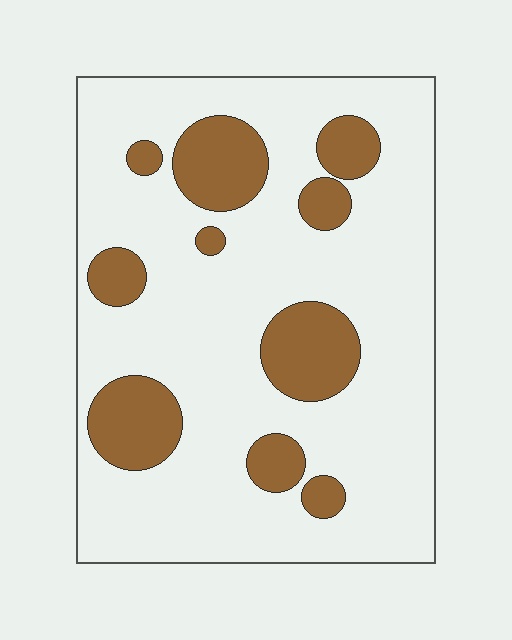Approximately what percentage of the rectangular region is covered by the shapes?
Approximately 20%.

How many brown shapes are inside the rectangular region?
10.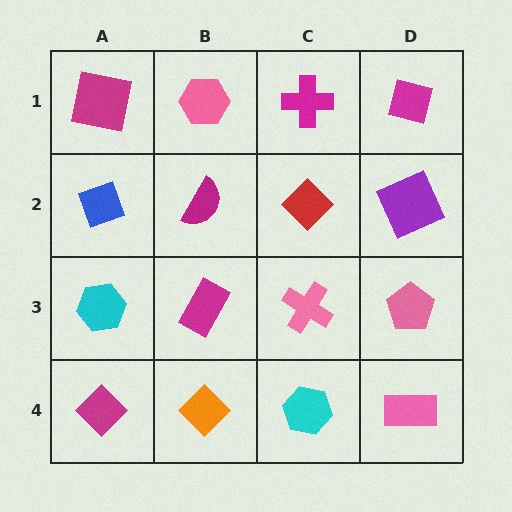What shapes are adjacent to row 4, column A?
A cyan hexagon (row 3, column A), an orange diamond (row 4, column B).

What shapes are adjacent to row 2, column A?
A magenta square (row 1, column A), a cyan hexagon (row 3, column A), a magenta semicircle (row 2, column B).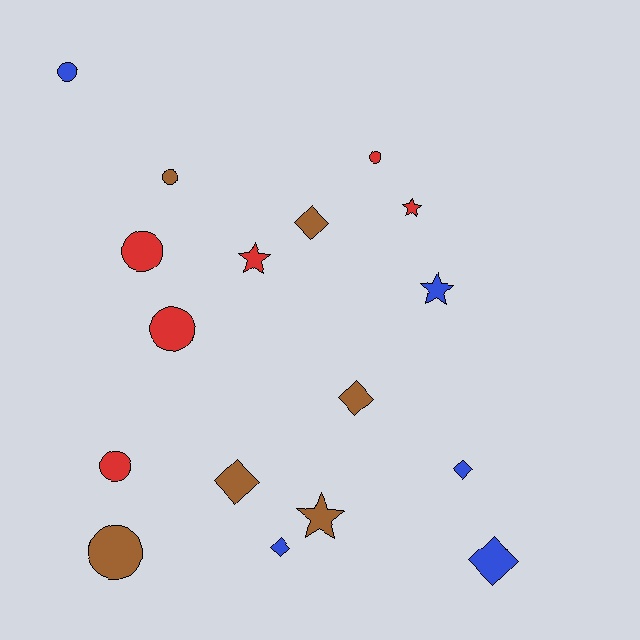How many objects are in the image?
There are 17 objects.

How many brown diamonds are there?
There are 3 brown diamonds.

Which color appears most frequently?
Brown, with 6 objects.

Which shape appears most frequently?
Circle, with 7 objects.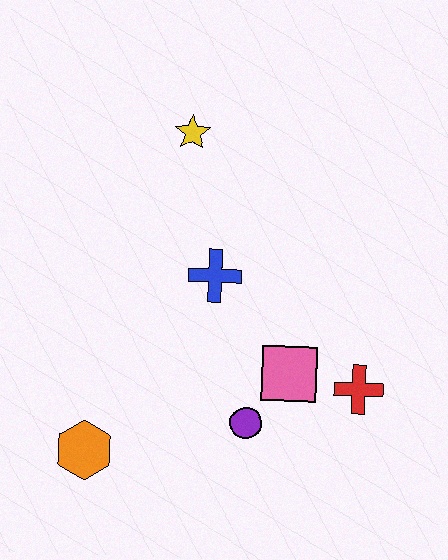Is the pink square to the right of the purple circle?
Yes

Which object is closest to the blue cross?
The pink square is closest to the blue cross.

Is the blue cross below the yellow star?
Yes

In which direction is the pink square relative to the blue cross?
The pink square is below the blue cross.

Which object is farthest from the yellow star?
The orange hexagon is farthest from the yellow star.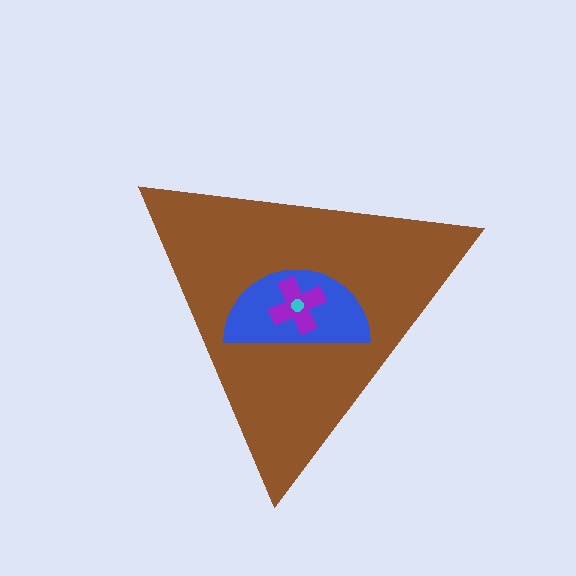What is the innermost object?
The cyan circle.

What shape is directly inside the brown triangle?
The blue semicircle.